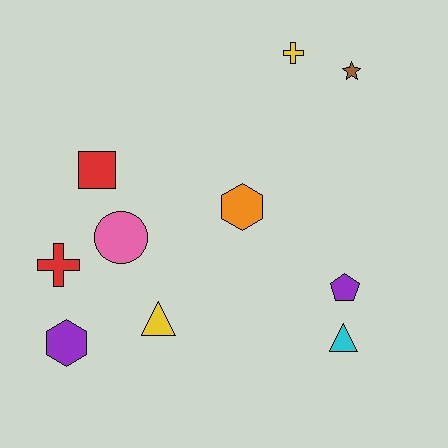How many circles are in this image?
There is 1 circle.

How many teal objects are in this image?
There are no teal objects.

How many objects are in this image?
There are 10 objects.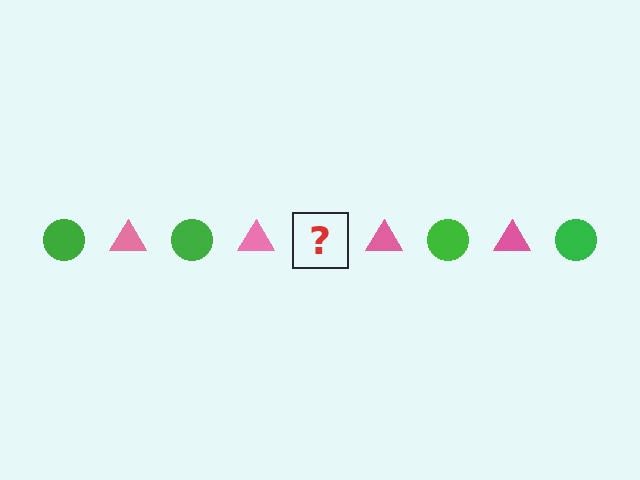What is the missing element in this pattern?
The missing element is a green circle.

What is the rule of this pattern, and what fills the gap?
The rule is that the pattern alternates between green circle and pink triangle. The gap should be filled with a green circle.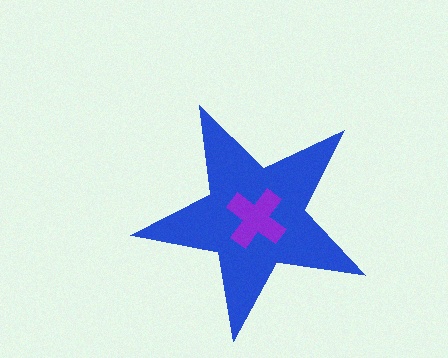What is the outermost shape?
The blue star.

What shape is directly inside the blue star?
The purple cross.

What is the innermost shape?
The purple cross.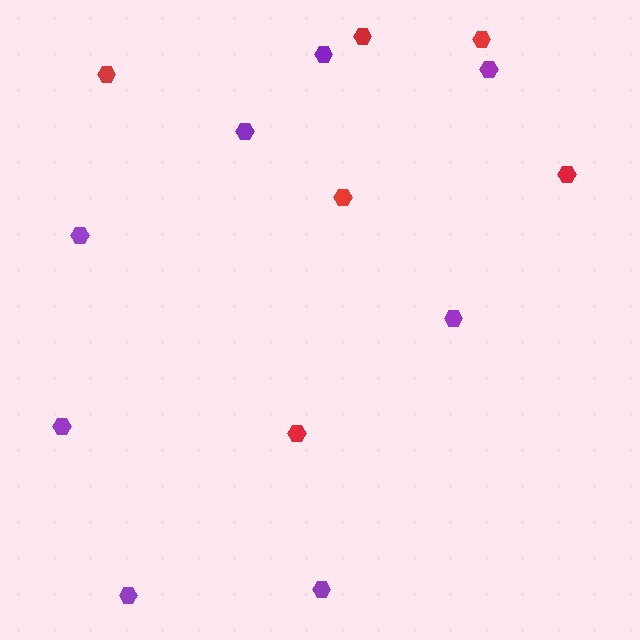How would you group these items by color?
There are 2 groups: one group of purple hexagons (8) and one group of red hexagons (6).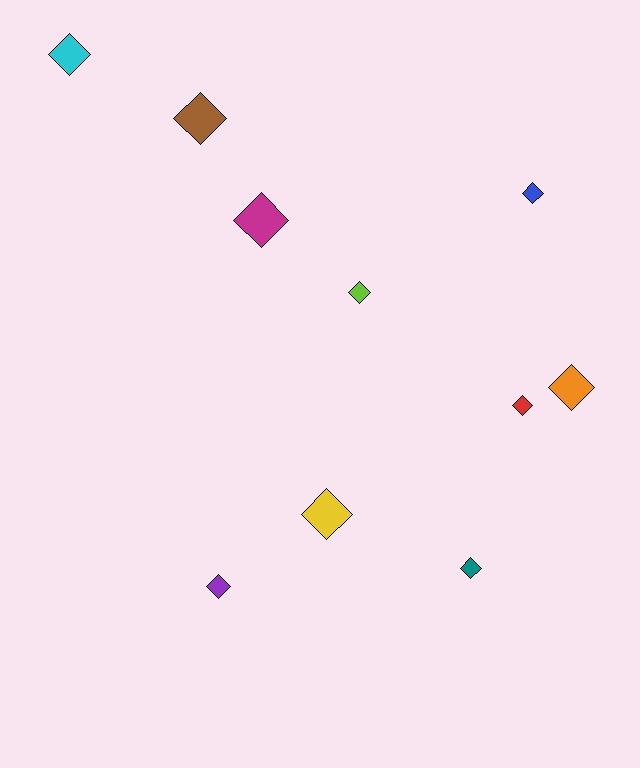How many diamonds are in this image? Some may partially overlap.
There are 10 diamonds.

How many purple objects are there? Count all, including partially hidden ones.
There is 1 purple object.